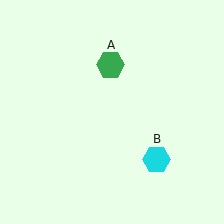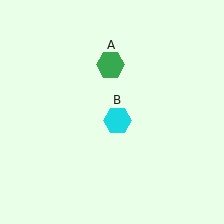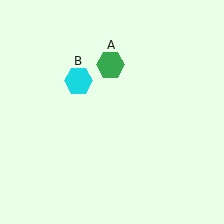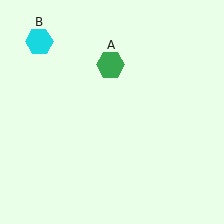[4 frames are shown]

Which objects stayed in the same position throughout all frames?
Green hexagon (object A) remained stationary.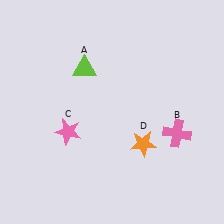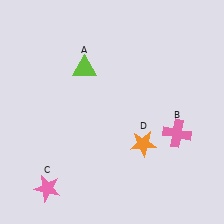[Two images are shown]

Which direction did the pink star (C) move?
The pink star (C) moved down.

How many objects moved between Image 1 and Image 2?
1 object moved between the two images.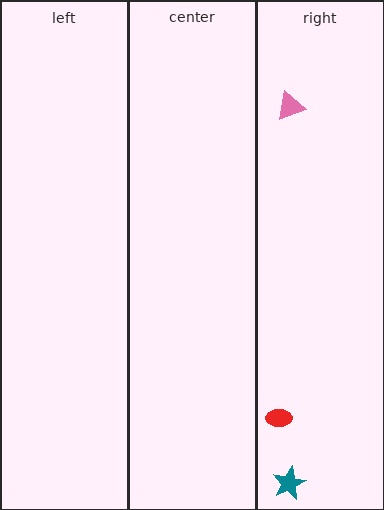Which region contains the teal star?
The right region.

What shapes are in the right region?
The red ellipse, the teal star, the pink triangle.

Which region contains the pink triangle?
The right region.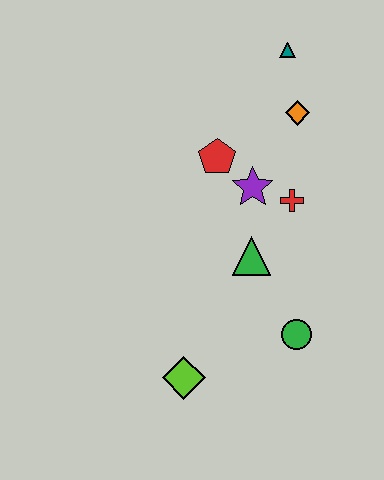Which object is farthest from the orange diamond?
The lime diamond is farthest from the orange diamond.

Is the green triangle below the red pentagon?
Yes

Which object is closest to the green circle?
The green triangle is closest to the green circle.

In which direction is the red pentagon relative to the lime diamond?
The red pentagon is above the lime diamond.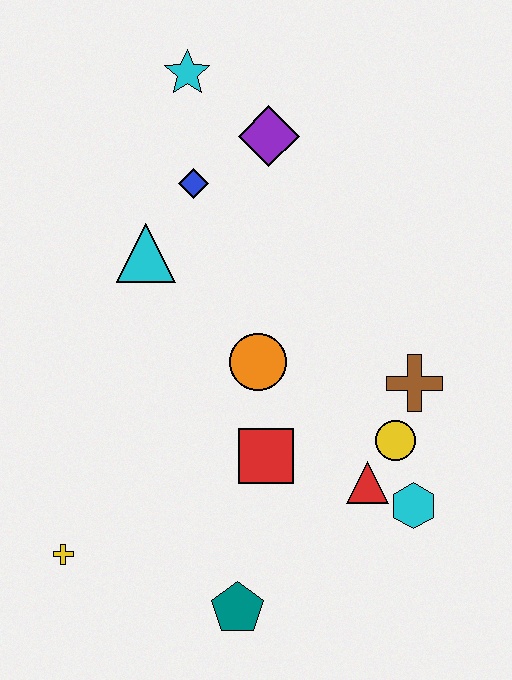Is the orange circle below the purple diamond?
Yes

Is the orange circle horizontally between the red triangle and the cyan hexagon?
No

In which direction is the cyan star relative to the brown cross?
The cyan star is above the brown cross.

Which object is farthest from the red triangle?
The cyan star is farthest from the red triangle.